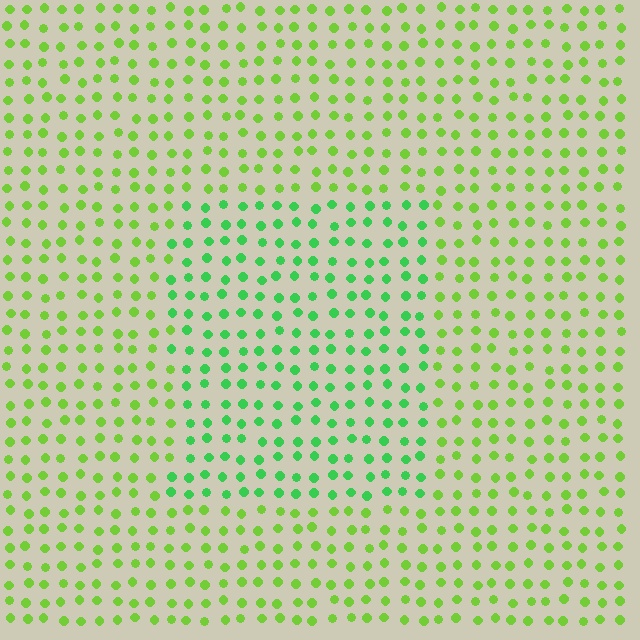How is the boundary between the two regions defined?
The boundary is defined purely by a slight shift in hue (about 34 degrees). Spacing, size, and orientation are identical on both sides.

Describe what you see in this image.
The image is filled with small lime elements in a uniform arrangement. A rectangle-shaped region is visible where the elements are tinted to a slightly different hue, forming a subtle color boundary.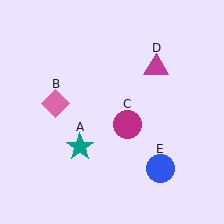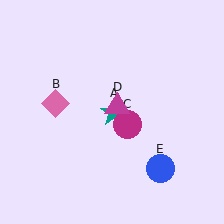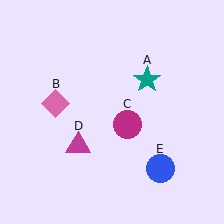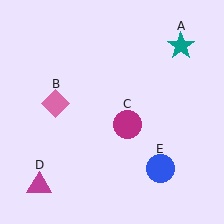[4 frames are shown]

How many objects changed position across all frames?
2 objects changed position: teal star (object A), magenta triangle (object D).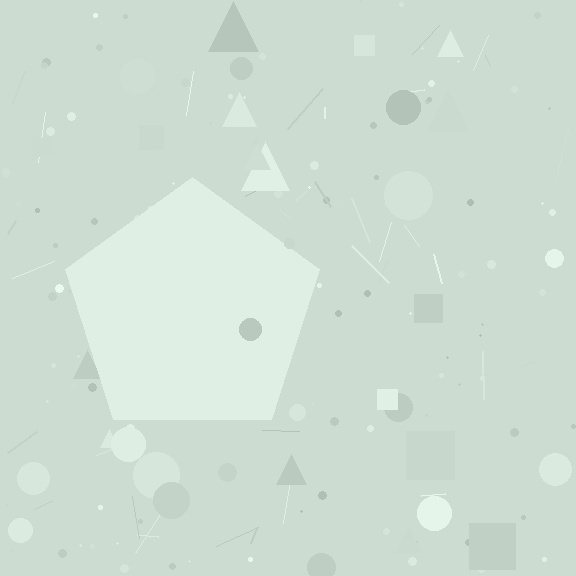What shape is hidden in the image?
A pentagon is hidden in the image.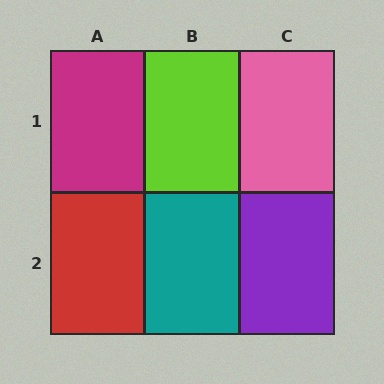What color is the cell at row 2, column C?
Purple.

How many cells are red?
1 cell is red.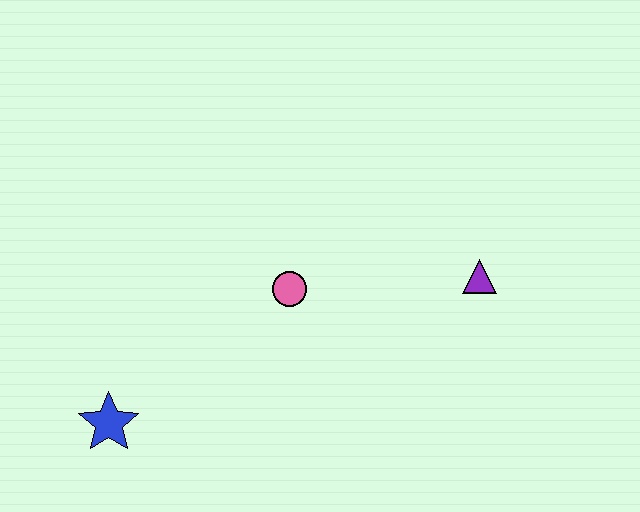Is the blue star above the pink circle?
No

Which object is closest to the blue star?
The pink circle is closest to the blue star.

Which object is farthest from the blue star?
The purple triangle is farthest from the blue star.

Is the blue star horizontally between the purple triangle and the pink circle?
No